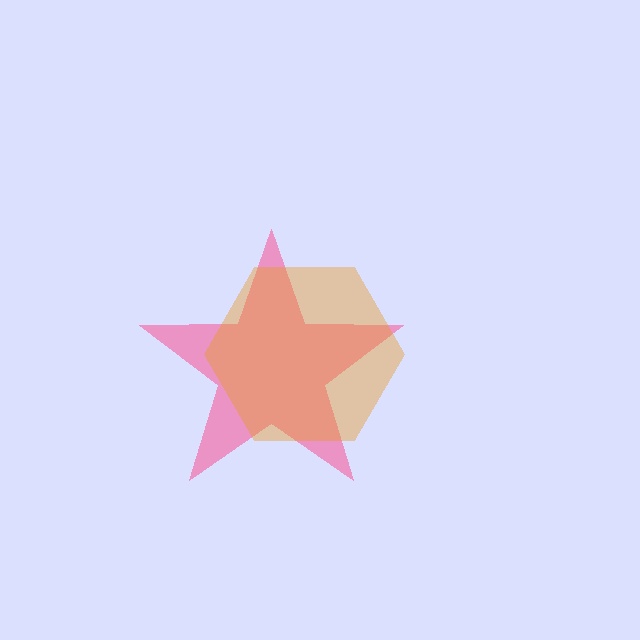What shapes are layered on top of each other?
The layered shapes are: a pink star, an orange hexagon.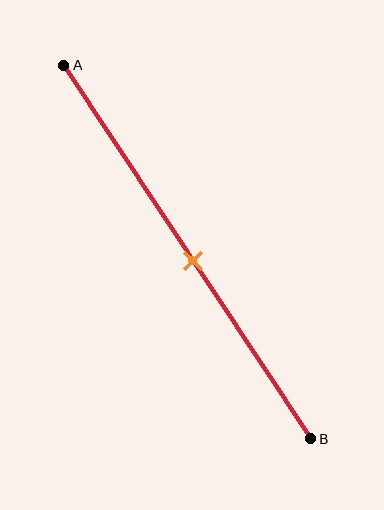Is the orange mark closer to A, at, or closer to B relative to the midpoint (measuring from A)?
The orange mark is approximately at the midpoint of segment AB.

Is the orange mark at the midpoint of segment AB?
Yes, the mark is approximately at the midpoint.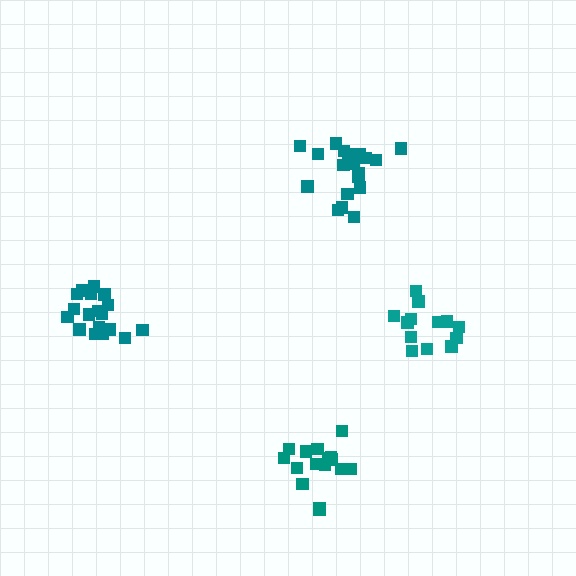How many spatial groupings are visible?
There are 4 spatial groupings.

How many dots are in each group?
Group 1: 16 dots, Group 2: 19 dots, Group 3: 13 dots, Group 4: 19 dots (67 total).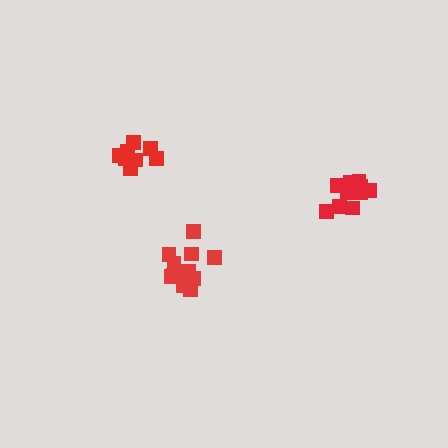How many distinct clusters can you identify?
There are 3 distinct clusters.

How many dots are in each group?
Group 1: 12 dots, Group 2: 8 dots, Group 3: 12 dots (32 total).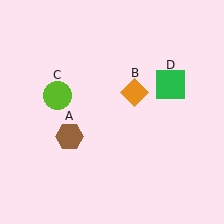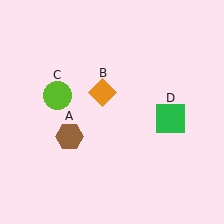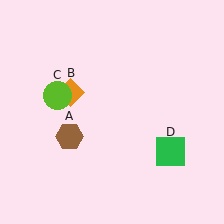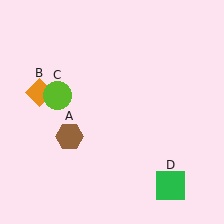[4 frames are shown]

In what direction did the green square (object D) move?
The green square (object D) moved down.